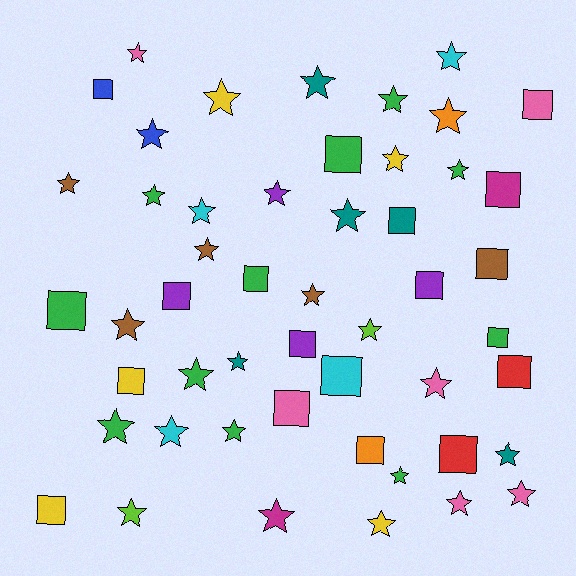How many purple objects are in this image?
There are 4 purple objects.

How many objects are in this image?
There are 50 objects.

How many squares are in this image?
There are 19 squares.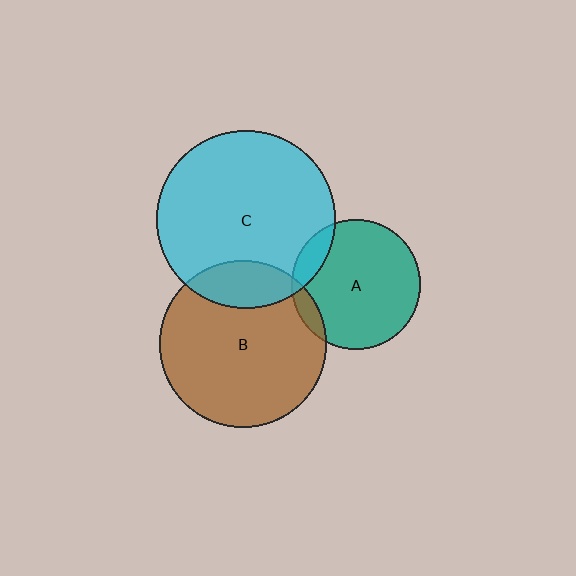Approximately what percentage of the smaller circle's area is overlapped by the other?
Approximately 10%.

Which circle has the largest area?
Circle C (cyan).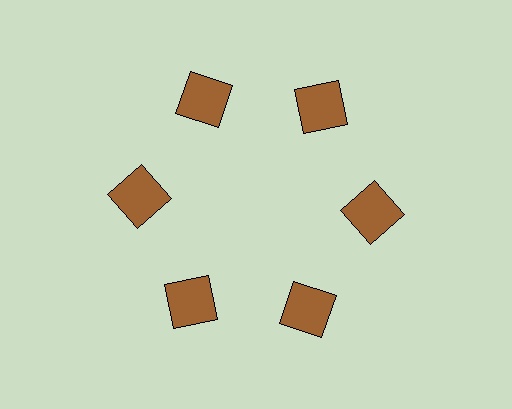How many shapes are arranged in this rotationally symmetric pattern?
There are 6 shapes, arranged in 6 groups of 1.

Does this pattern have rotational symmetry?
Yes, this pattern has 6-fold rotational symmetry. It looks the same after rotating 60 degrees around the center.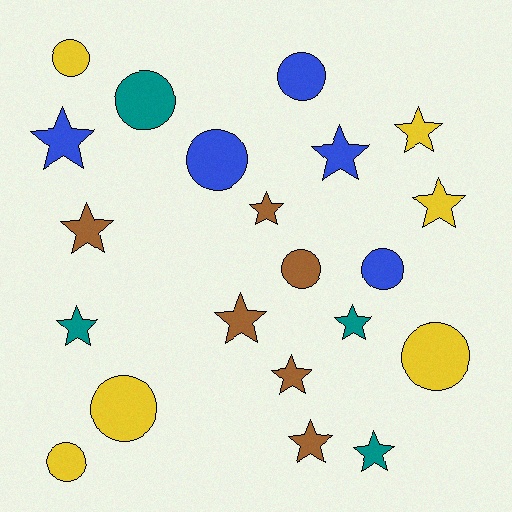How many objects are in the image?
There are 21 objects.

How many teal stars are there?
There are 3 teal stars.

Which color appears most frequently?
Brown, with 6 objects.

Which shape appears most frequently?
Star, with 12 objects.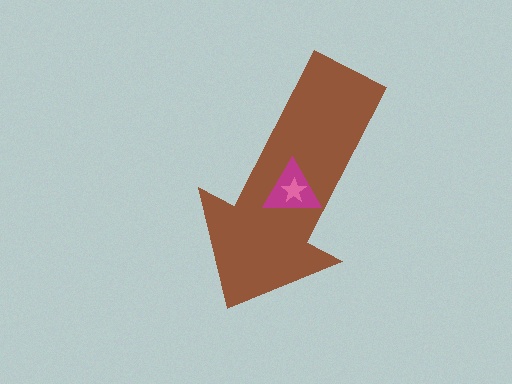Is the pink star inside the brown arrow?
Yes.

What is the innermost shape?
The pink star.